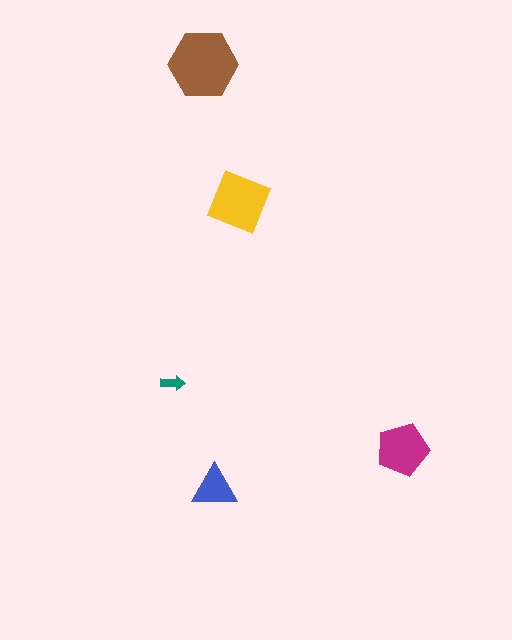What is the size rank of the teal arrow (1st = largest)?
5th.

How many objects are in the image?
There are 5 objects in the image.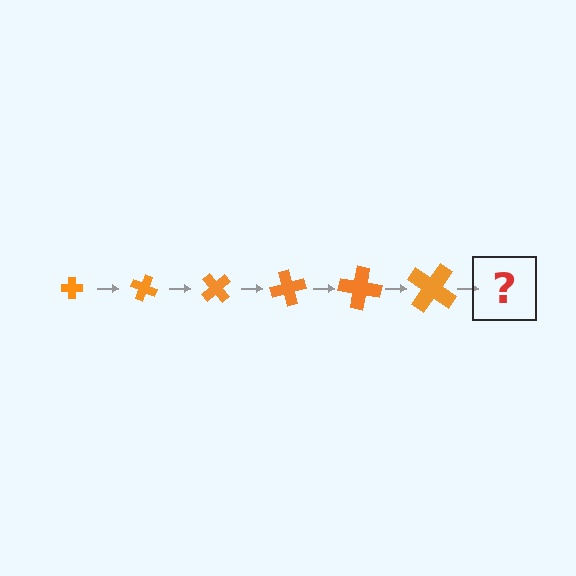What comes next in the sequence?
The next element should be a cross, larger than the previous one and rotated 150 degrees from the start.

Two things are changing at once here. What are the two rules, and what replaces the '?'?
The two rules are that the cross grows larger each step and it rotates 25 degrees each step. The '?' should be a cross, larger than the previous one and rotated 150 degrees from the start.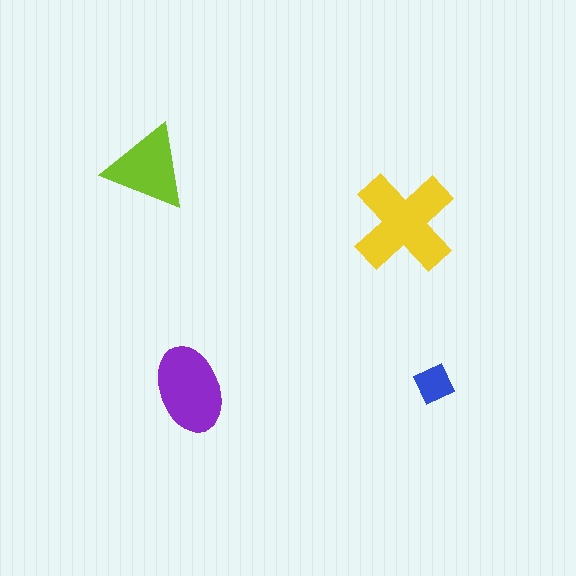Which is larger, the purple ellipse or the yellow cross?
The yellow cross.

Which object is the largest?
The yellow cross.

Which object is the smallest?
The blue diamond.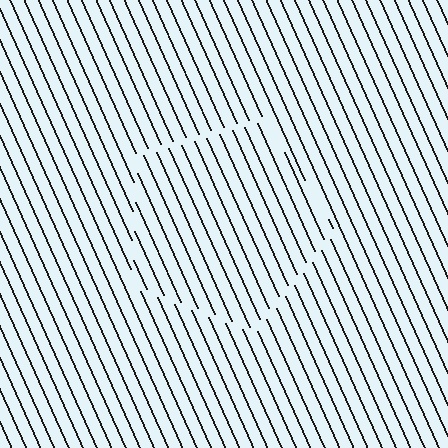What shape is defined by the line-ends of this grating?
An illusory pentagon. The interior of the shape contains the same grating, shifted by half a period — the contour is defined by the phase discontinuity where line-ends from the inner and outer gratings abut.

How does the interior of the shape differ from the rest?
The interior of the shape contains the same grating, shifted by half a period — the contour is defined by the phase discontinuity where line-ends from the inner and outer gratings abut.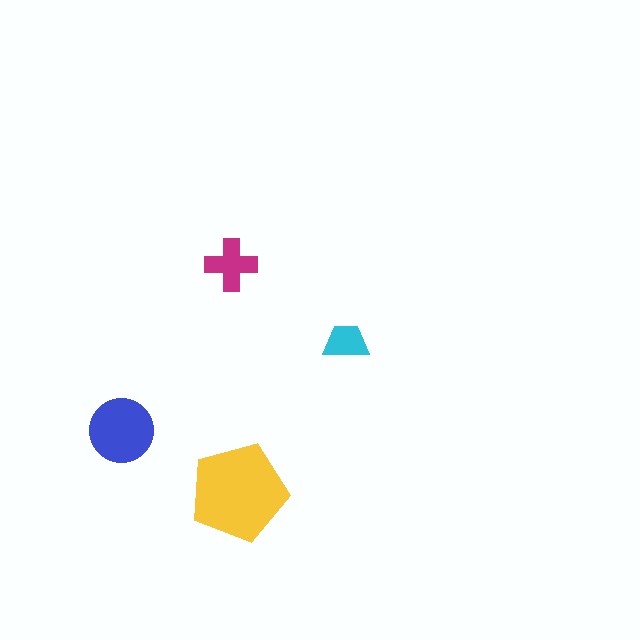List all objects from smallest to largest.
The cyan trapezoid, the magenta cross, the blue circle, the yellow pentagon.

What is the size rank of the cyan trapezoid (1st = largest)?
4th.